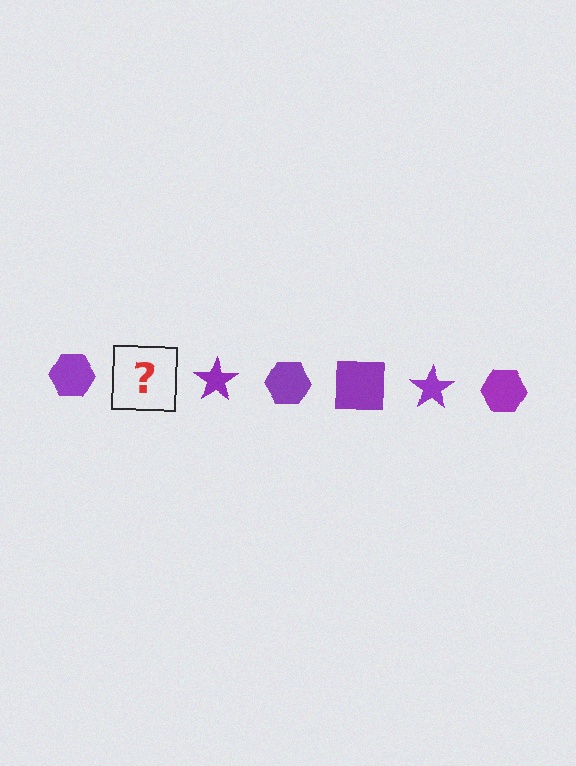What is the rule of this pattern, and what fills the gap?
The rule is that the pattern cycles through hexagon, square, star shapes in purple. The gap should be filled with a purple square.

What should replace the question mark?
The question mark should be replaced with a purple square.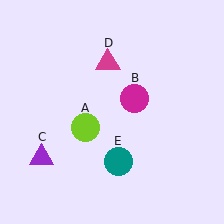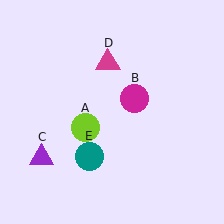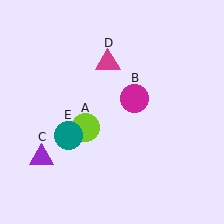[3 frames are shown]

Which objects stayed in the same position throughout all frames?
Lime circle (object A) and magenta circle (object B) and purple triangle (object C) and magenta triangle (object D) remained stationary.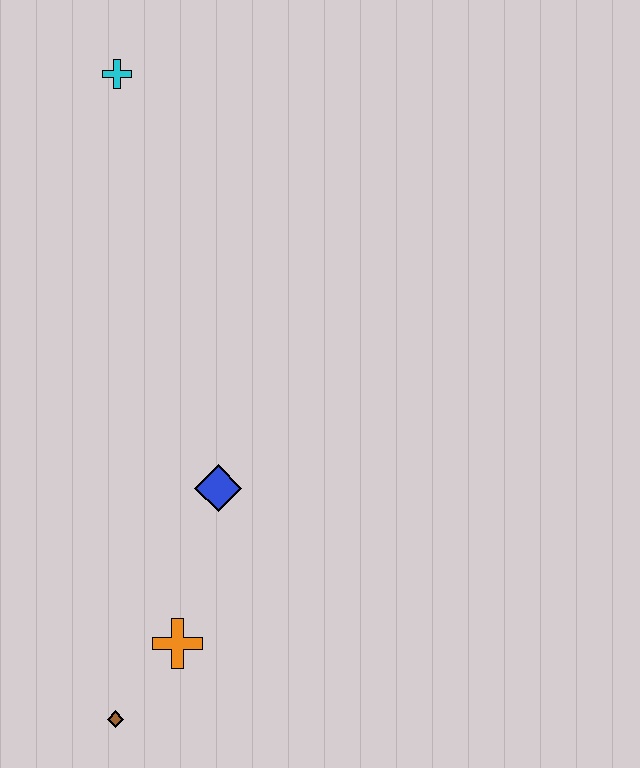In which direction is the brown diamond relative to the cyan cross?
The brown diamond is below the cyan cross.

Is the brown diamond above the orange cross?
No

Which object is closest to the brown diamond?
The orange cross is closest to the brown diamond.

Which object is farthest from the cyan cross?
The brown diamond is farthest from the cyan cross.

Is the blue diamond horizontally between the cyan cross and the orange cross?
No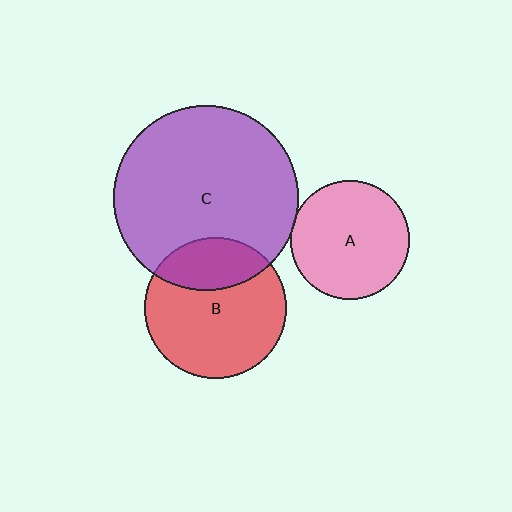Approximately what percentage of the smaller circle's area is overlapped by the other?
Approximately 5%.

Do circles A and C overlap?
Yes.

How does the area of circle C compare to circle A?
Approximately 2.4 times.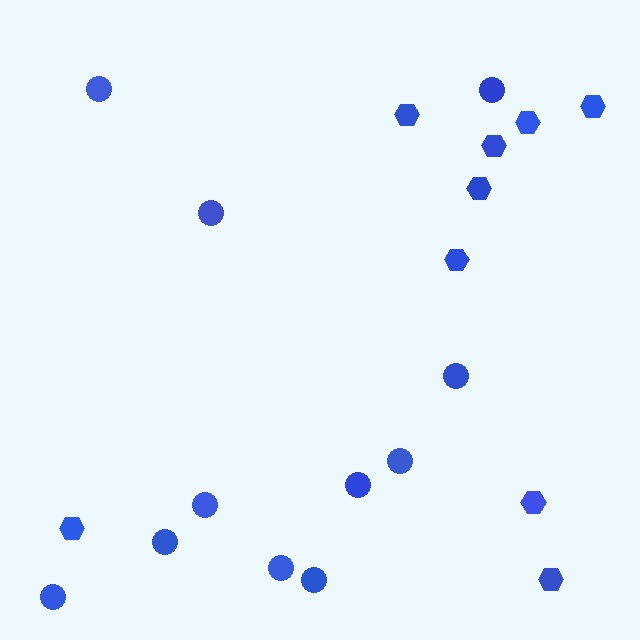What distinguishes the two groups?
There are 2 groups: one group of hexagons (9) and one group of circles (11).